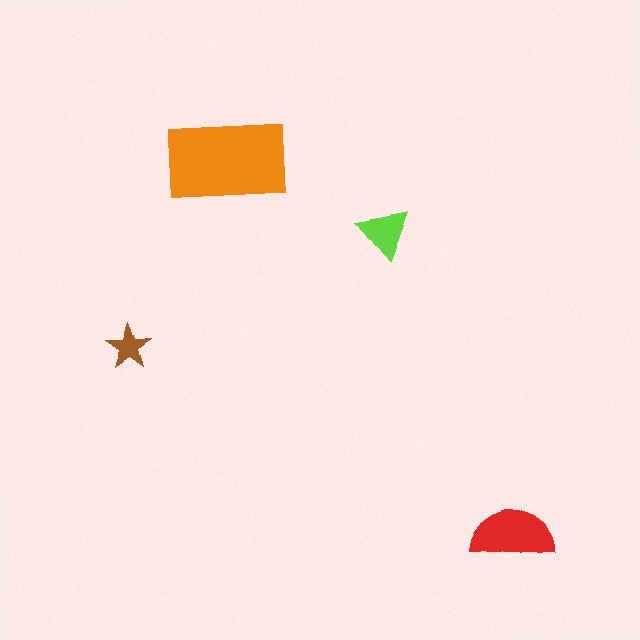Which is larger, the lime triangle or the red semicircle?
The red semicircle.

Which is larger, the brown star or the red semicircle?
The red semicircle.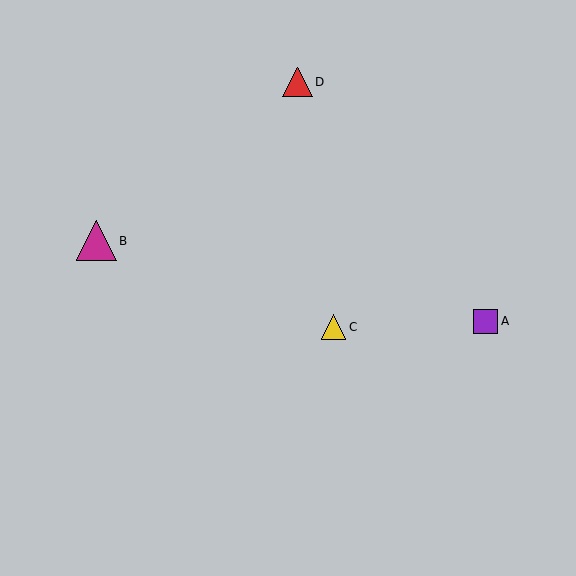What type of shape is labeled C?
Shape C is a yellow triangle.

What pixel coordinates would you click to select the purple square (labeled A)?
Click at (486, 321) to select the purple square A.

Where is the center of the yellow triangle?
The center of the yellow triangle is at (334, 327).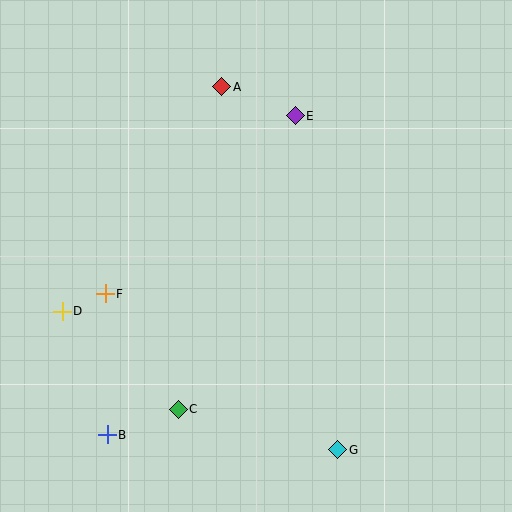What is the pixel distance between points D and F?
The distance between D and F is 47 pixels.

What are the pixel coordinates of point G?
Point G is at (337, 450).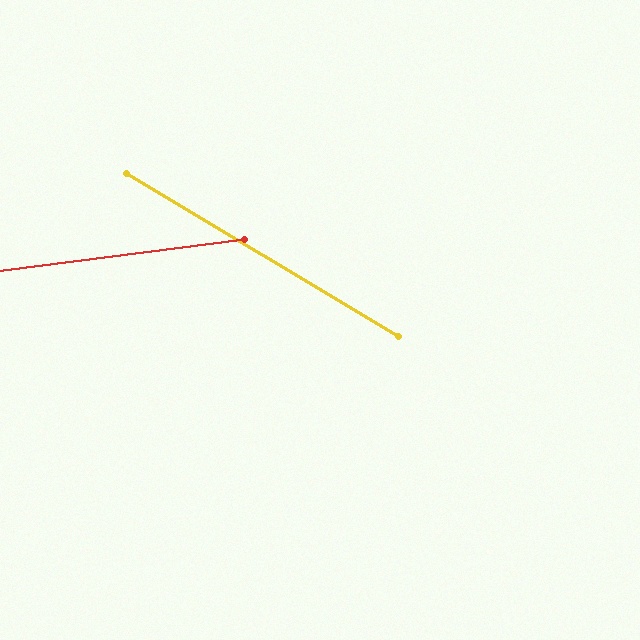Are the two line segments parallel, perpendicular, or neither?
Neither parallel nor perpendicular — they differ by about 38°.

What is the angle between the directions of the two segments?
Approximately 38 degrees.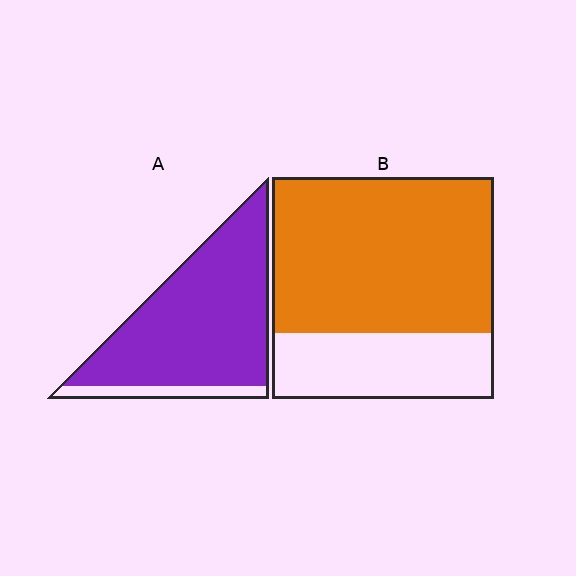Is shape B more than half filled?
Yes.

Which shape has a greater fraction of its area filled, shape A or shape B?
Shape A.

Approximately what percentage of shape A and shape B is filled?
A is approximately 90% and B is approximately 70%.